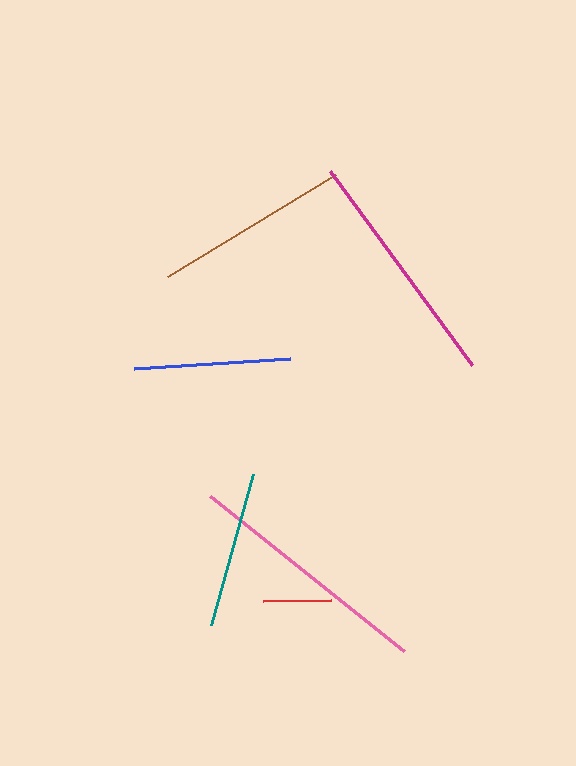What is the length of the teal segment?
The teal segment is approximately 157 pixels long.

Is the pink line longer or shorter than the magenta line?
The pink line is longer than the magenta line.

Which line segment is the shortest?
The red line is the shortest at approximately 69 pixels.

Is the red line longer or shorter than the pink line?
The pink line is longer than the red line.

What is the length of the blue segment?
The blue segment is approximately 156 pixels long.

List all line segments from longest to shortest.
From longest to shortest: pink, magenta, brown, teal, blue, red.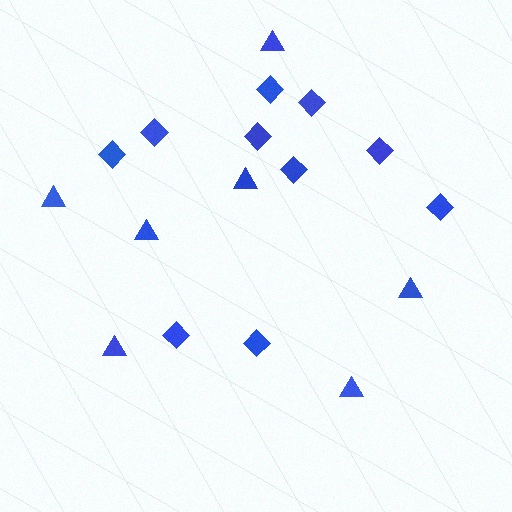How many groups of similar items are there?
There are 2 groups: one group of diamonds (10) and one group of triangles (7).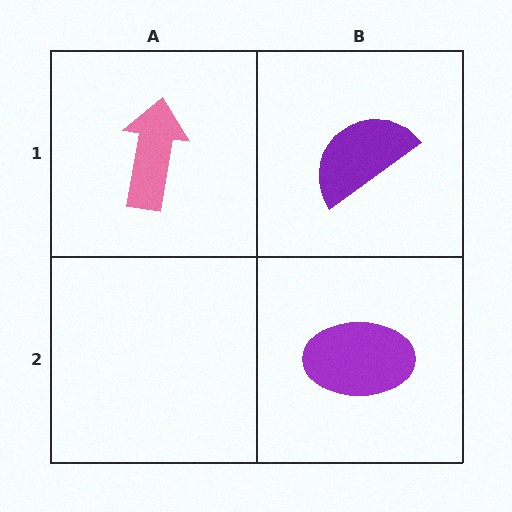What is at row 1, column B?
A purple semicircle.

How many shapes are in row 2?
1 shape.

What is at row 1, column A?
A pink arrow.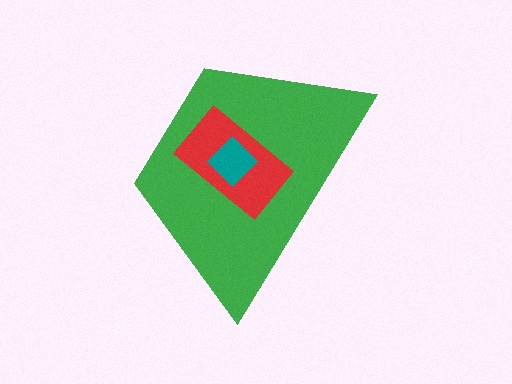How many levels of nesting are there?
3.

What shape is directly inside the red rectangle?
The teal diamond.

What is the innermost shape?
The teal diamond.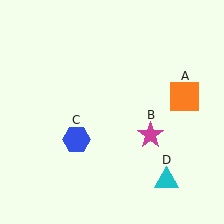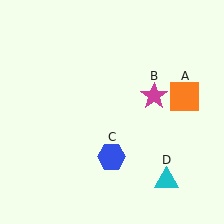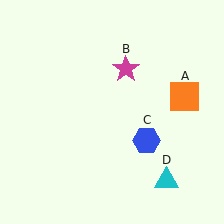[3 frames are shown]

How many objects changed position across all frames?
2 objects changed position: magenta star (object B), blue hexagon (object C).